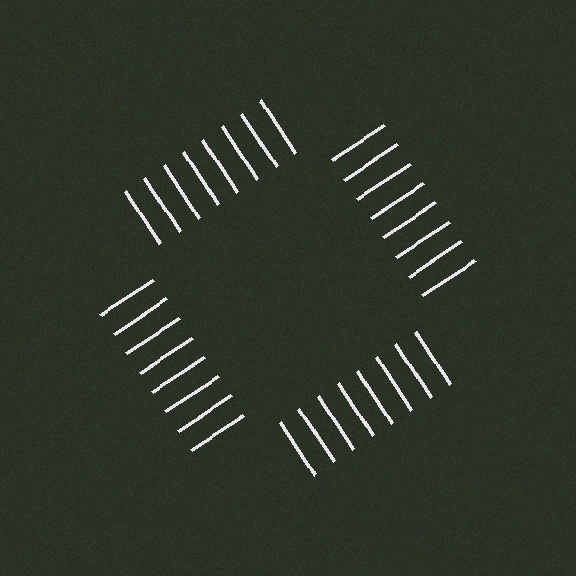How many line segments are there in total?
32 — 8 along each of the 4 edges.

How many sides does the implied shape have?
4 sides — the line-ends trace a square.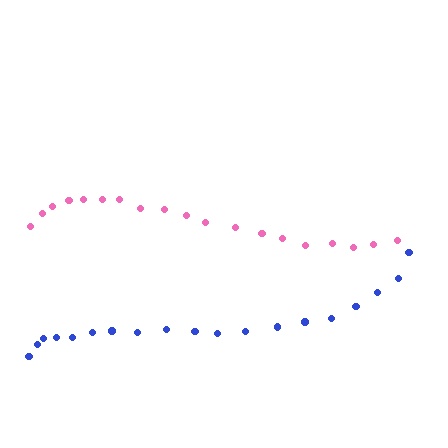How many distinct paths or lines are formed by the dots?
There are 2 distinct paths.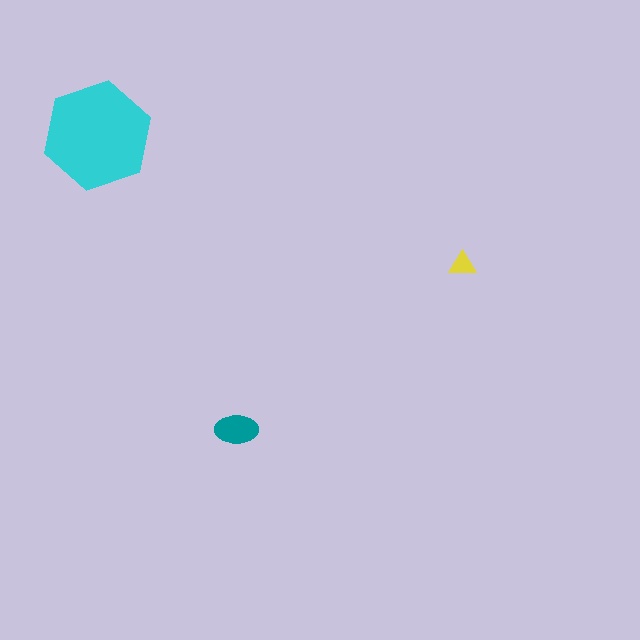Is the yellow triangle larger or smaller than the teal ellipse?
Smaller.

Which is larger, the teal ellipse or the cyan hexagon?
The cyan hexagon.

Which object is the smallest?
The yellow triangle.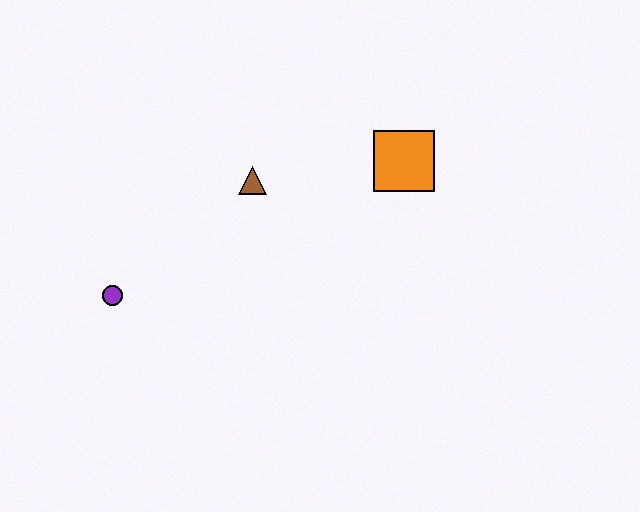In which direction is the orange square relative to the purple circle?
The orange square is to the right of the purple circle.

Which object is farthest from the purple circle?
The orange square is farthest from the purple circle.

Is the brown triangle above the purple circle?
Yes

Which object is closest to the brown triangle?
The orange square is closest to the brown triangle.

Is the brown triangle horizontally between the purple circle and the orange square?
Yes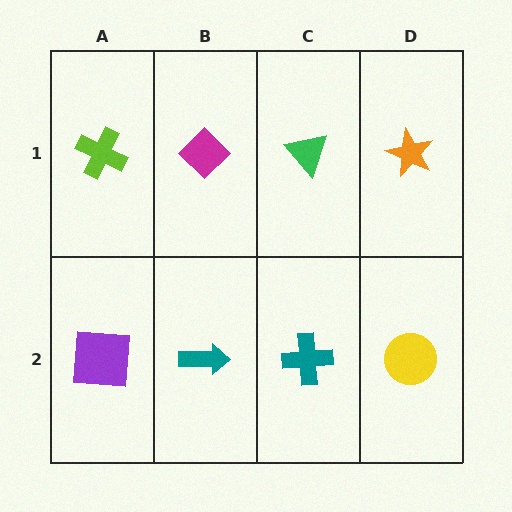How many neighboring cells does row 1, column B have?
3.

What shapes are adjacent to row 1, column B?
A teal arrow (row 2, column B), a lime cross (row 1, column A), a green triangle (row 1, column C).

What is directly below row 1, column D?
A yellow circle.